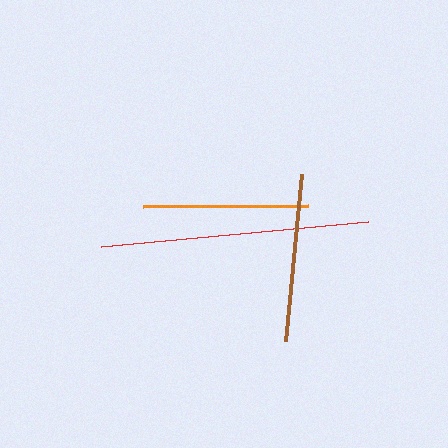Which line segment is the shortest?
The orange line is the shortest at approximately 165 pixels.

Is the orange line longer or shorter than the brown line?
The brown line is longer than the orange line.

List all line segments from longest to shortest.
From longest to shortest: red, brown, orange.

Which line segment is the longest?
The red line is the longest at approximately 268 pixels.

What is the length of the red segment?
The red segment is approximately 268 pixels long.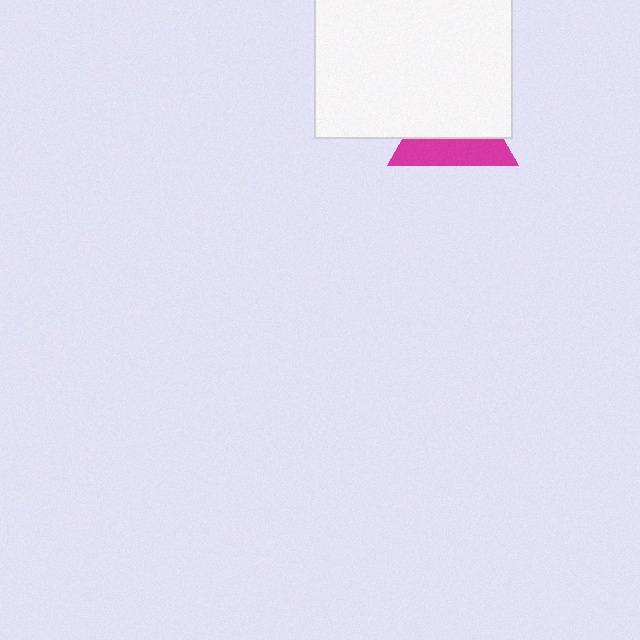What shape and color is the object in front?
The object in front is a white square.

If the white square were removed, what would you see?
You would see the complete magenta triangle.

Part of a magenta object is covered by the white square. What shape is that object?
It is a triangle.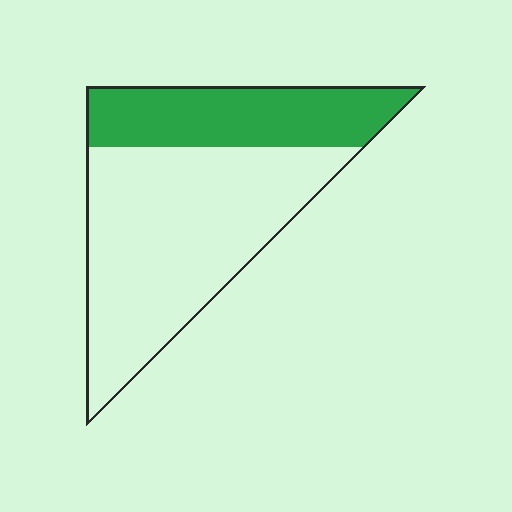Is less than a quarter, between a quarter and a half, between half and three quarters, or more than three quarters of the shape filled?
Between a quarter and a half.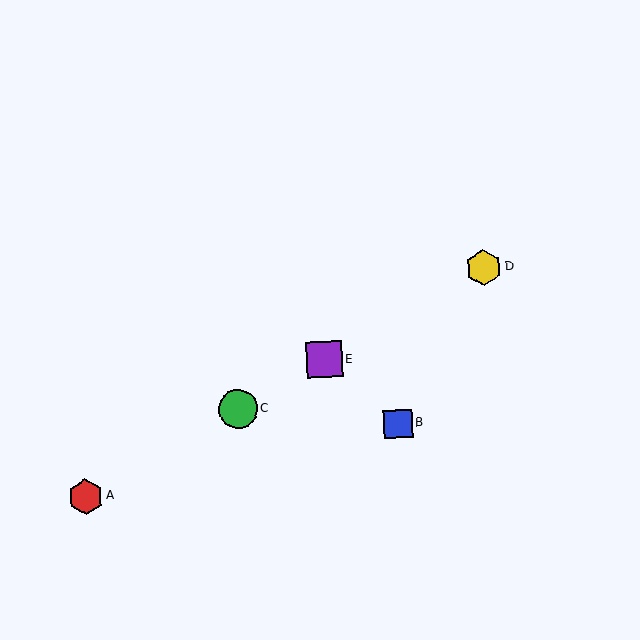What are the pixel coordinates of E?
Object E is at (324, 359).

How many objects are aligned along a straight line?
4 objects (A, C, D, E) are aligned along a straight line.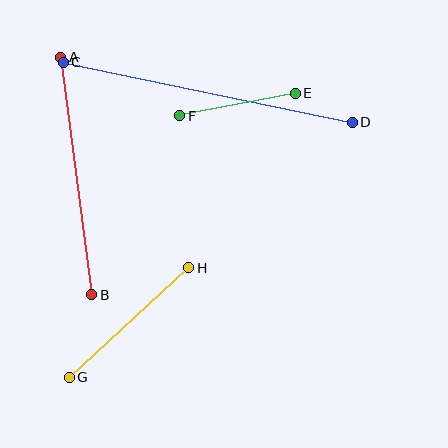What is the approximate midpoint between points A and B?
The midpoint is at approximately (76, 176) pixels.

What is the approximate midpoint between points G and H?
The midpoint is at approximately (129, 323) pixels.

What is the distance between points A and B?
The distance is approximately 239 pixels.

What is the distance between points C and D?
The distance is approximately 296 pixels.